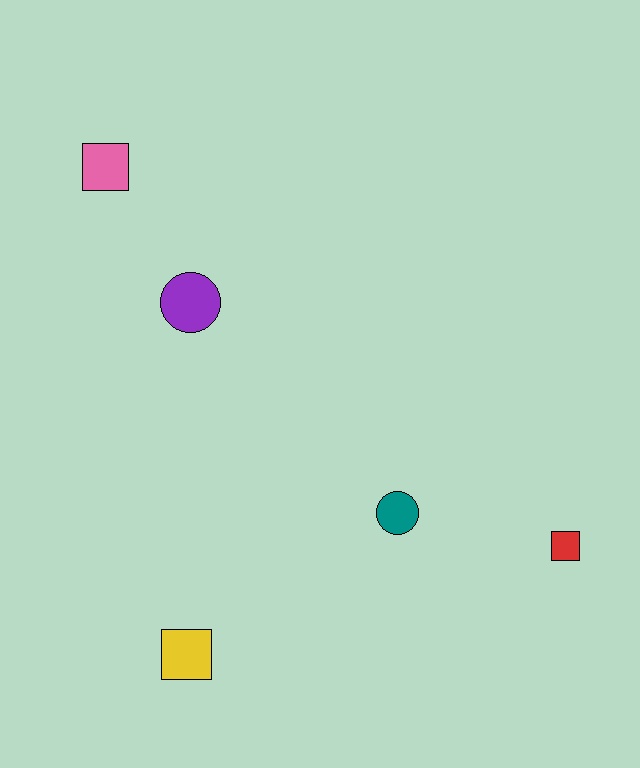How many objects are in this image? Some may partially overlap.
There are 5 objects.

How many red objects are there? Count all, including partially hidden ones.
There is 1 red object.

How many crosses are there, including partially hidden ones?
There are no crosses.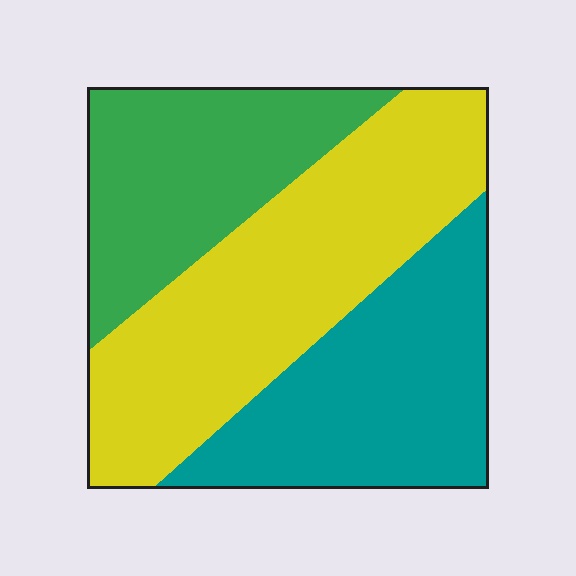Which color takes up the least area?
Green, at roughly 25%.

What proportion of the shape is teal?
Teal covers 31% of the shape.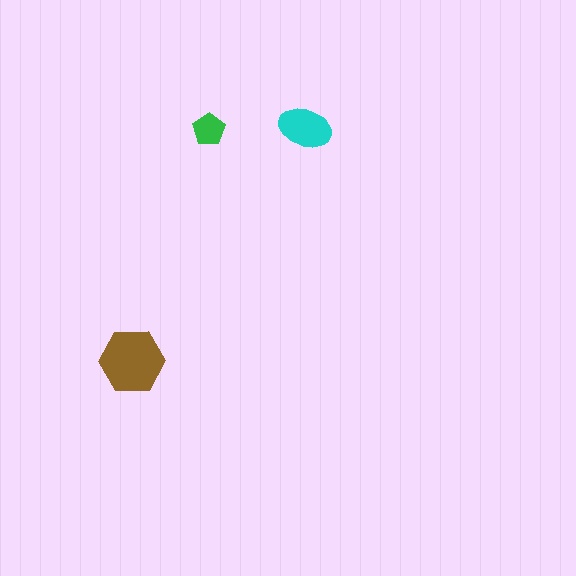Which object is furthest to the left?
The brown hexagon is leftmost.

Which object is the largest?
The brown hexagon.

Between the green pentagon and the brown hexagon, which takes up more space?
The brown hexagon.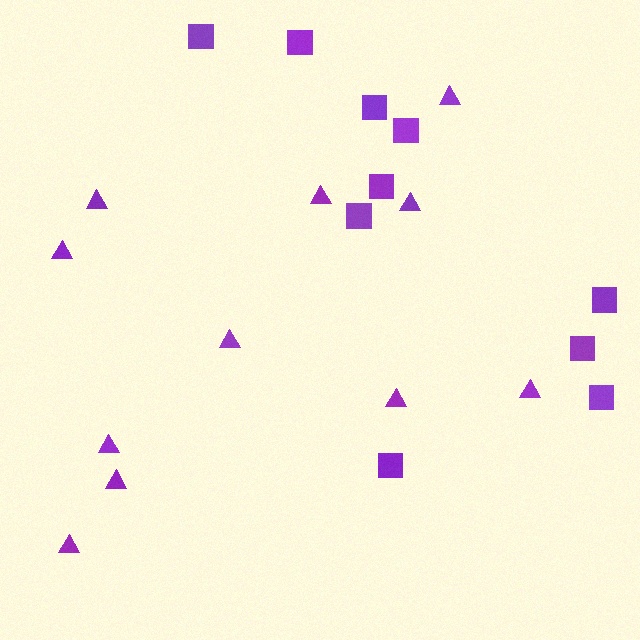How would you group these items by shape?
There are 2 groups: one group of triangles (11) and one group of squares (10).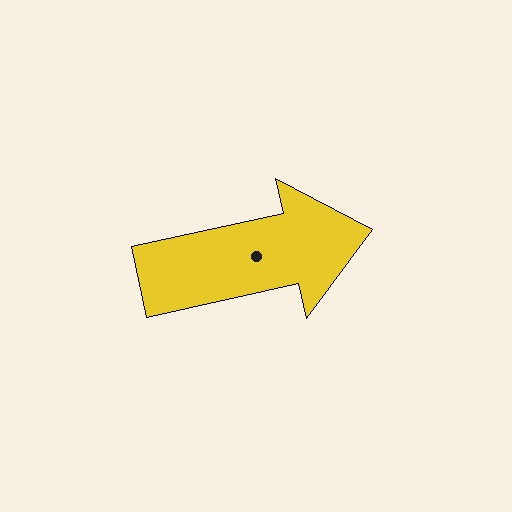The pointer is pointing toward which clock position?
Roughly 3 o'clock.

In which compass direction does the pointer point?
East.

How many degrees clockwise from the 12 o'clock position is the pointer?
Approximately 77 degrees.